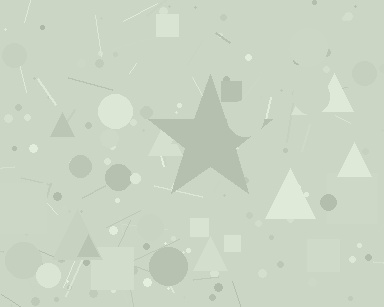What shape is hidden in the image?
A star is hidden in the image.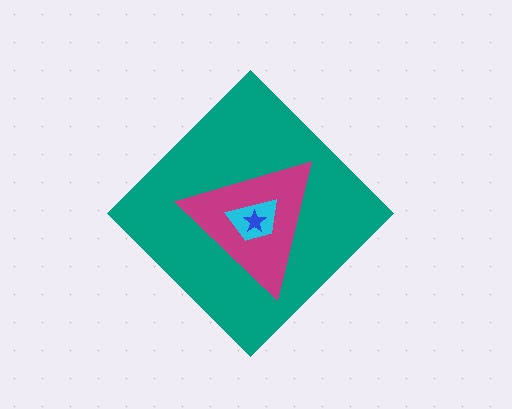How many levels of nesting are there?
4.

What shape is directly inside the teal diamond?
The magenta triangle.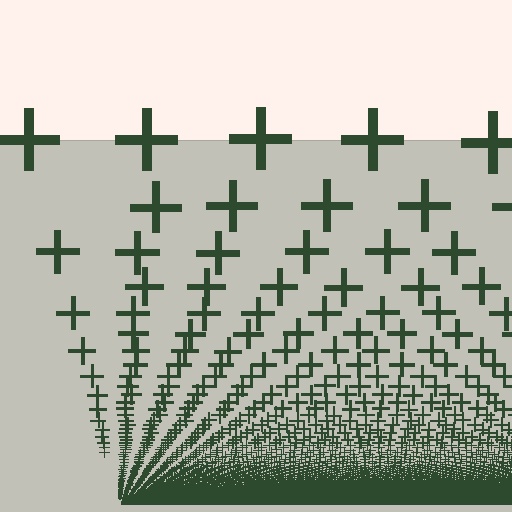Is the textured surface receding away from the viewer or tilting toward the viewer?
The surface appears to tilt toward the viewer. Texture elements get larger and sparser toward the top.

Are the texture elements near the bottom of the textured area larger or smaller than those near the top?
Smaller. The gradient is inverted — elements near the bottom are smaller and denser.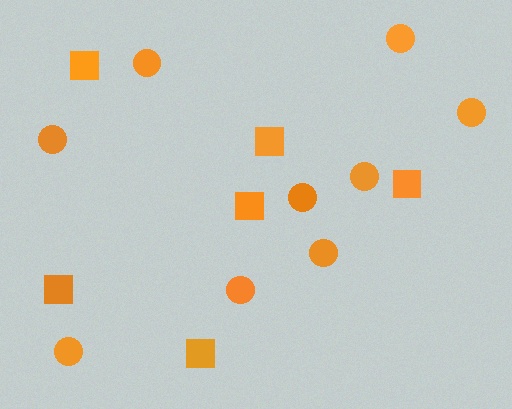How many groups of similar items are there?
There are 2 groups: one group of squares (6) and one group of circles (9).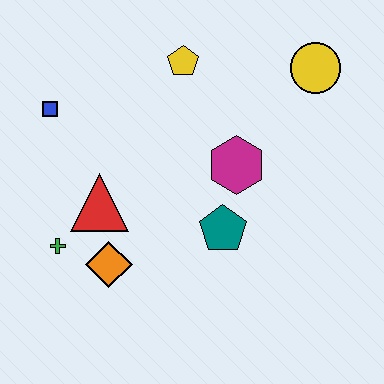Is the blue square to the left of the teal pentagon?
Yes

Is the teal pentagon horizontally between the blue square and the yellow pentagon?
No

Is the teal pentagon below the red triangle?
Yes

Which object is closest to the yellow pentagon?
The magenta hexagon is closest to the yellow pentagon.